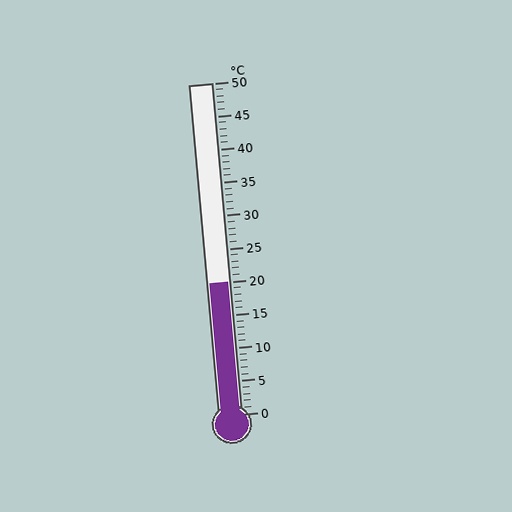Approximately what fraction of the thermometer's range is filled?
The thermometer is filled to approximately 40% of its range.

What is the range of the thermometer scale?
The thermometer scale ranges from 0°C to 50°C.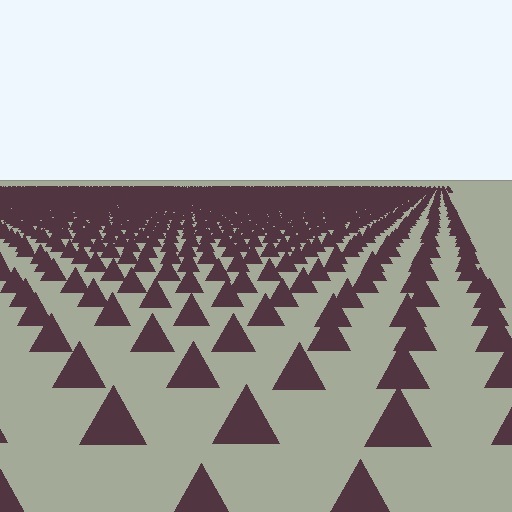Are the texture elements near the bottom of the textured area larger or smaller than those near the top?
Larger. Near the bottom, elements are closer to the viewer and appear at a bigger on-screen size.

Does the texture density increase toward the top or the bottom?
Density increases toward the top.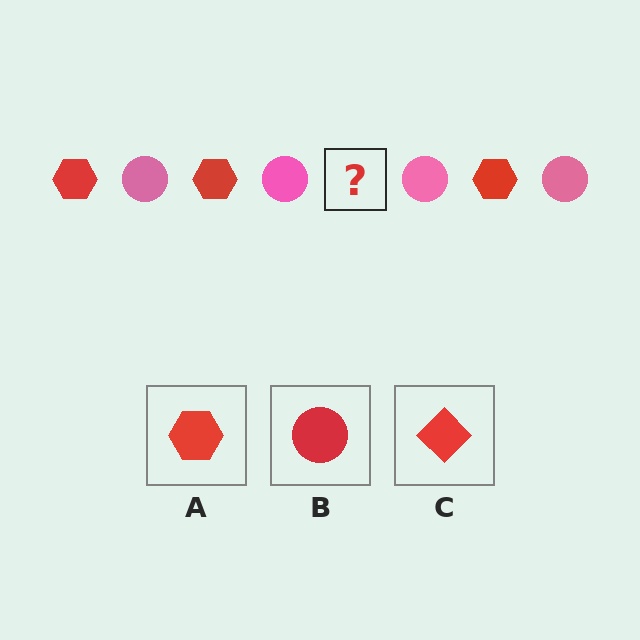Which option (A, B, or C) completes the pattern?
A.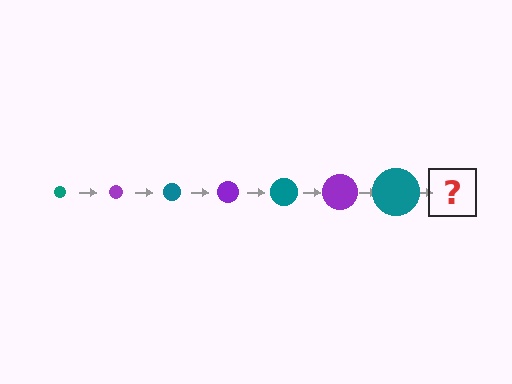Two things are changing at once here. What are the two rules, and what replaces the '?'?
The two rules are that the circle grows larger each step and the color cycles through teal and purple. The '?' should be a purple circle, larger than the previous one.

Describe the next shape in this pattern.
It should be a purple circle, larger than the previous one.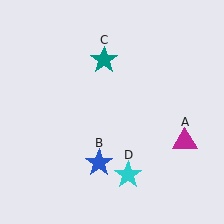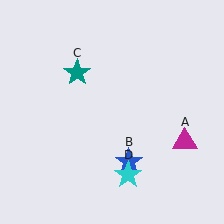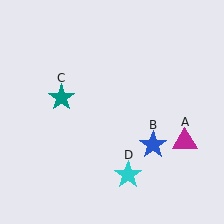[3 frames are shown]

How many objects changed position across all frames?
2 objects changed position: blue star (object B), teal star (object C).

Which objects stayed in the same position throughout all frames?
Magenta triangle (object A) and cyan star (object D) remained stationary.